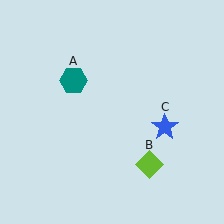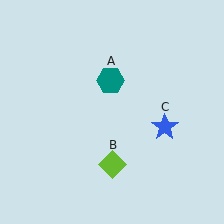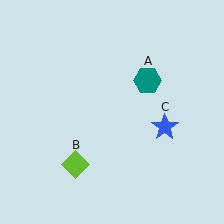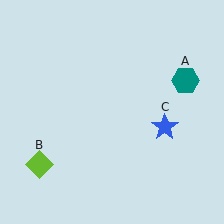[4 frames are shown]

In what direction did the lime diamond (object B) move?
The lime diamond (object B) moved left.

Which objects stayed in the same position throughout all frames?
Blue star (object C) remained stationary.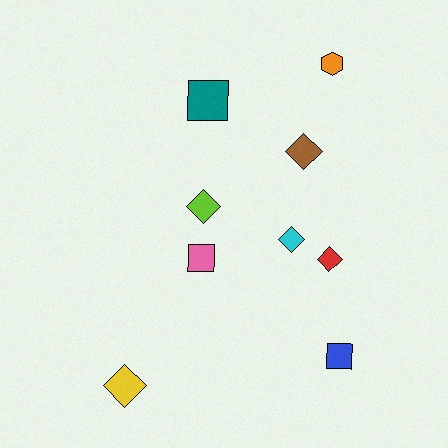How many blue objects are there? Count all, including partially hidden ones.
There is 1 blue object.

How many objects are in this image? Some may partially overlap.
There are 9 objects.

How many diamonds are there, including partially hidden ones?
There are 5 diamonds.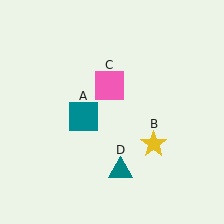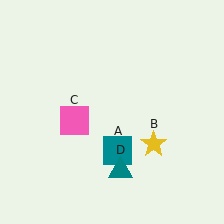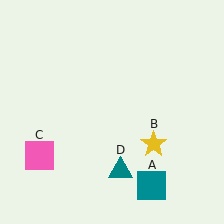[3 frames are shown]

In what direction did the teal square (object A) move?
The teal square (object A) moved down and to the right.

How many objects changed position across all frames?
2 objects changed position: teal square (object A), pink square (object C).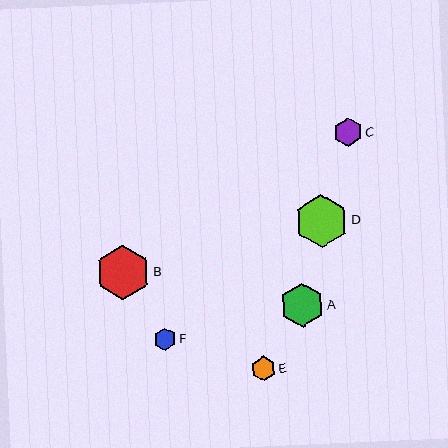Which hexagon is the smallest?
Hexagon F is the smallest with a size of approximately 22 pixels.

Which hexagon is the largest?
Hexagon B is the largest with a size of approximately 55 pixels.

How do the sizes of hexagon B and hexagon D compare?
Hexagon B and hexagon D are approximately the same size.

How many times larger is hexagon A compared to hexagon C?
Hexagon A is approximately 1.5 times the size of hexagon C.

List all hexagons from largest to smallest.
From largest to smallest: B, D, A, C, E, F.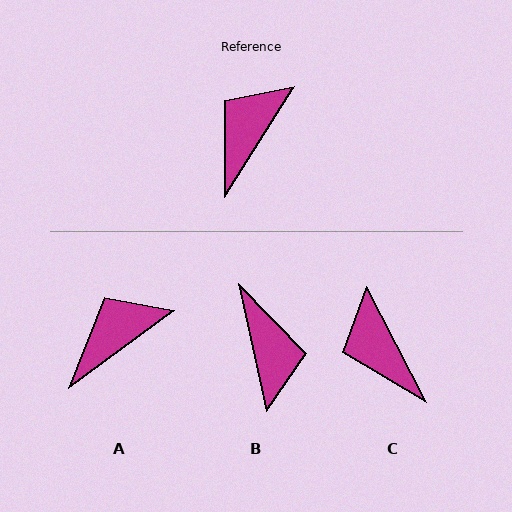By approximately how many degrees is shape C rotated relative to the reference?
Approximately 59 degrees counter-clockwise.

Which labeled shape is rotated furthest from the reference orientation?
B, about 136 degrees away.